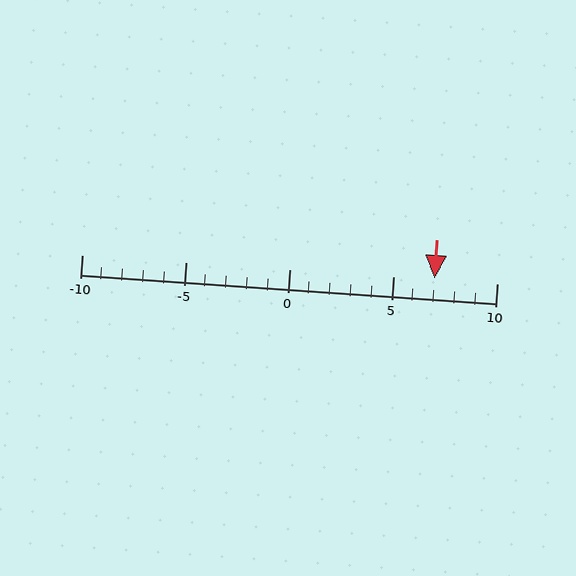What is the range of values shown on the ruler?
The ruler shows values from -10 to 10.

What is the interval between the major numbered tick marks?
The major tick marks are spaced 5 units apart.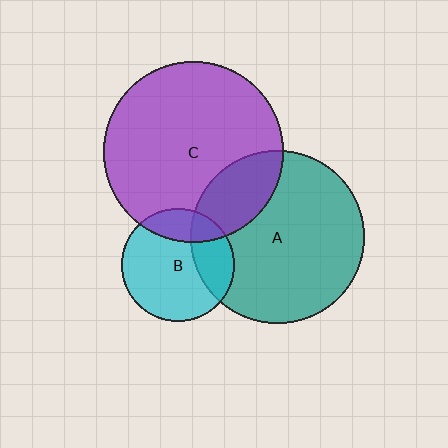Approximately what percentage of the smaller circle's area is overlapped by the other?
Approximately 25%.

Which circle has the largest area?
Circle C (purple).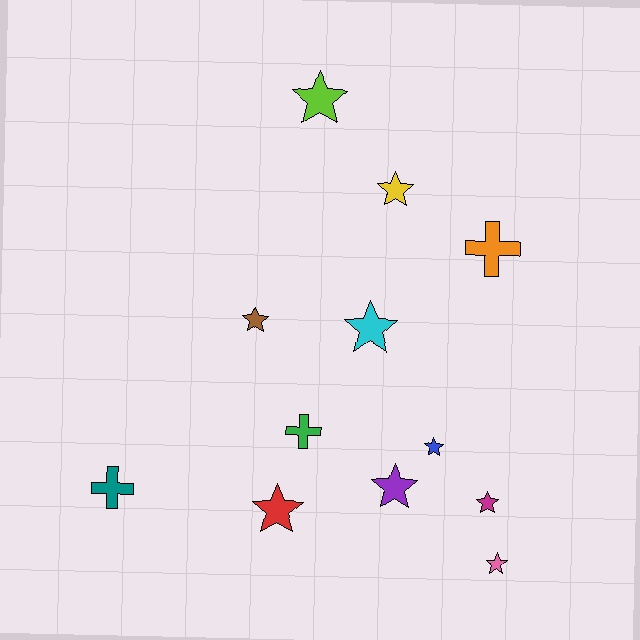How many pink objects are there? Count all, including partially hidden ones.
There is 1 pink object.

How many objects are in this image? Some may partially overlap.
There are 12 objects.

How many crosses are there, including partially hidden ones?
There are 3 crosses.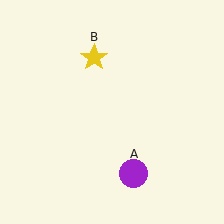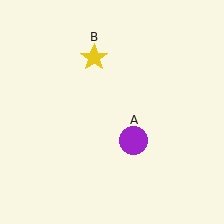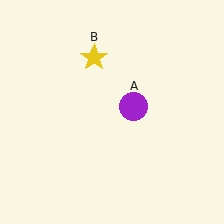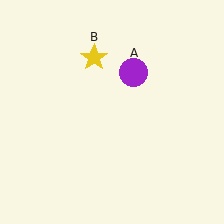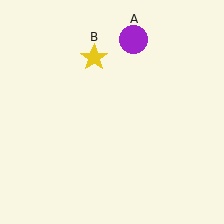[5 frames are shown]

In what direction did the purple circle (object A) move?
The purple circle (object A) moved up.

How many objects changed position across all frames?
1 object changed position: purple circle (object A).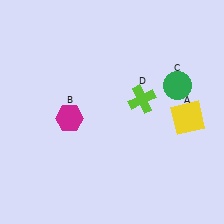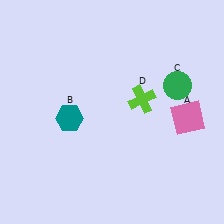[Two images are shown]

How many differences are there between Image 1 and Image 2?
There are 2 differences between the two images.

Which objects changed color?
A changed from yellow to pink. B changed from magenta to teal.